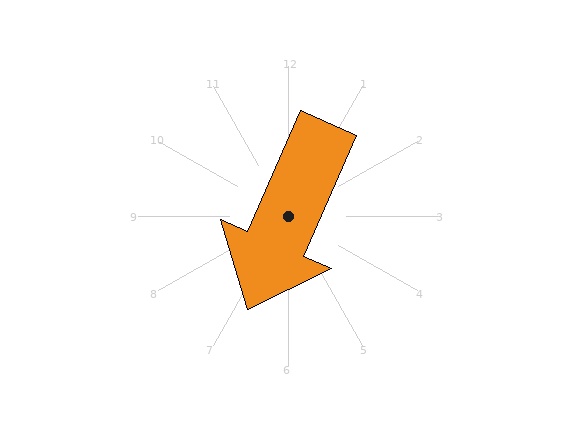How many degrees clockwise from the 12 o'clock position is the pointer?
Approximately 203 degrees.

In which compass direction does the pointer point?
Southwest.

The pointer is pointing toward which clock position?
Roughly 7 o'clock.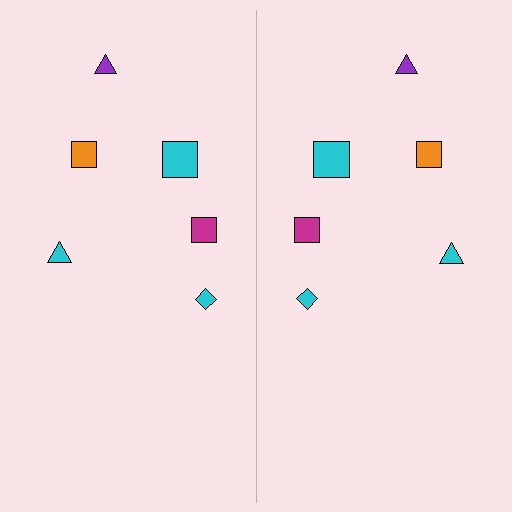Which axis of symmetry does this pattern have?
The pattern has a vertical axis of symmetry running through the center of the image.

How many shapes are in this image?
There are 12 shapes in this image.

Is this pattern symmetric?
Yes, this pattern has bilateral (reflection) symmetry.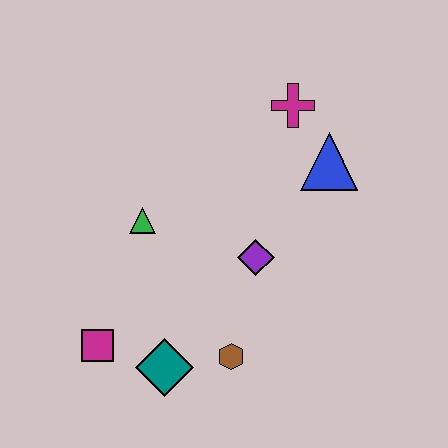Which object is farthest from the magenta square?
The magenta cross is farthest from the magenta square.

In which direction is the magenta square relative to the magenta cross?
The magenta square is below the magenta cross.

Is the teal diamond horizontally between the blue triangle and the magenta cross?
No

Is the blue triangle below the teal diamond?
No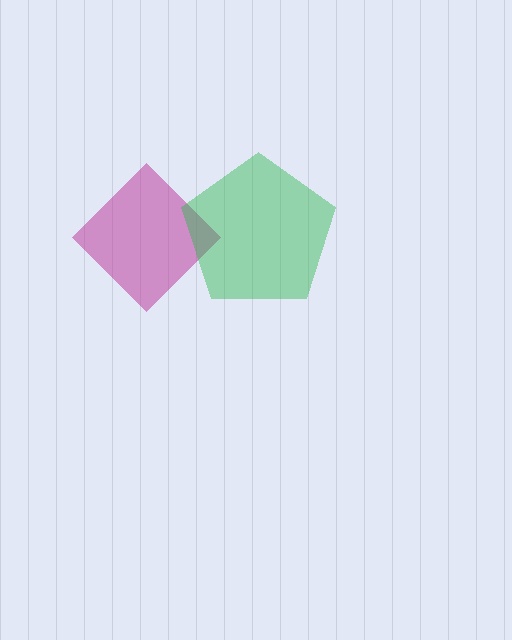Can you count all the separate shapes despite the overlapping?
Yes, there are 2 separate shapes.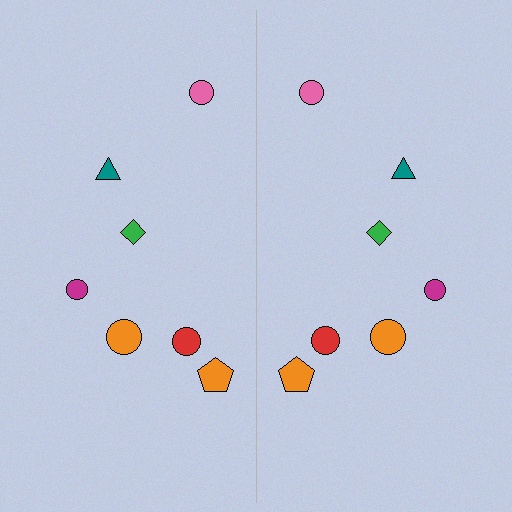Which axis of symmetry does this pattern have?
The pattern has a vertical axis of symmetry running through the center of the image.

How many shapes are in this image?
There are 14 shapes in this image.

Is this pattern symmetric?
Yes, this pattern has bilateral (reflection) symmetry.